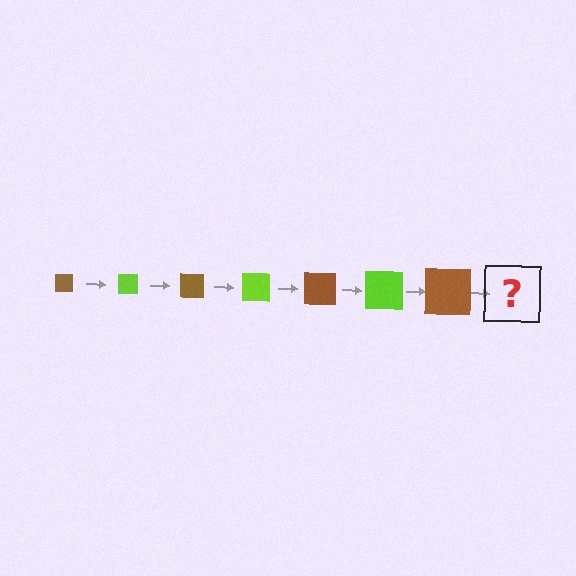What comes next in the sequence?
The next element should be a lime square, larger than the previous one.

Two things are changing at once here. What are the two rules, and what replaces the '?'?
The two rules are that the square grows larger each step and the color cycles through brown and lime. The '?' should be a lime square, larger than the previous one.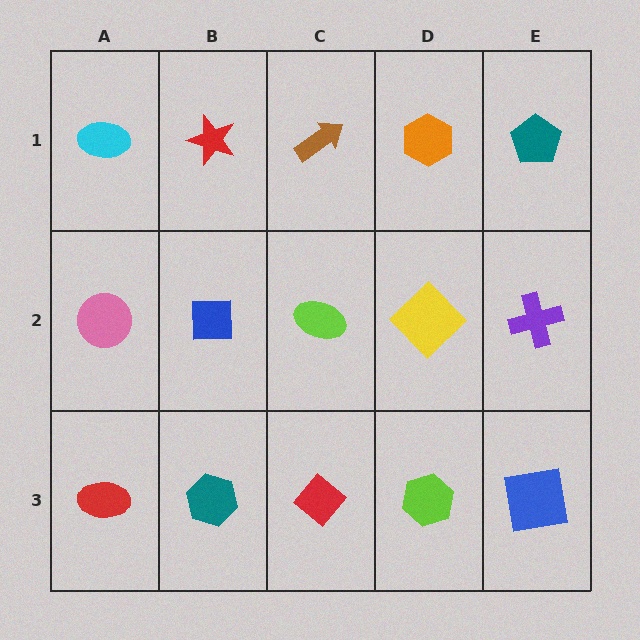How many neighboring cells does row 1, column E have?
2.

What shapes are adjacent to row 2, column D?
An orange hexagon (row 1, column D), a lime hexagon (row 3, column D), a lime ellipse (row 2, column C), a purple cross (row 2, column E).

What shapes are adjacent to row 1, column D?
A yellow diamond (row 2, column D), a brown arrow (row 1, column C), a teal pentagon (row 1, column E).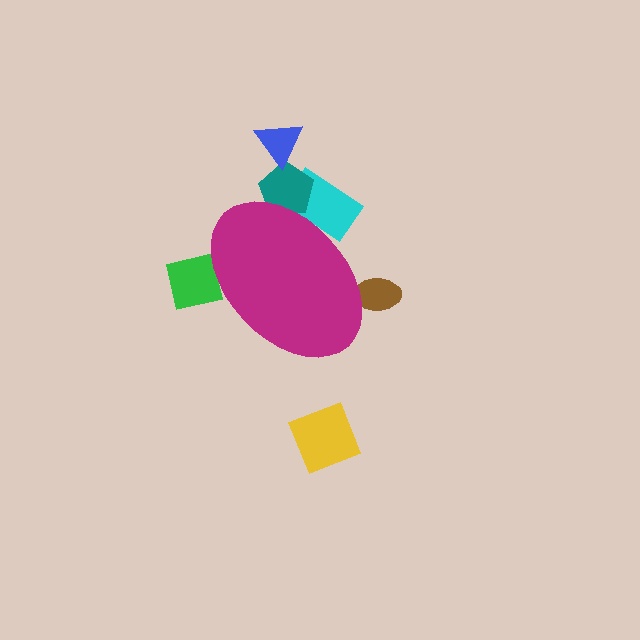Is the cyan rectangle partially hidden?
Yes, the cyan rectangle is partially hidden behind the magenta ellipse.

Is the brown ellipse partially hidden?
Yes, the brown ellipse is partially hidden behind the magenta ellipse.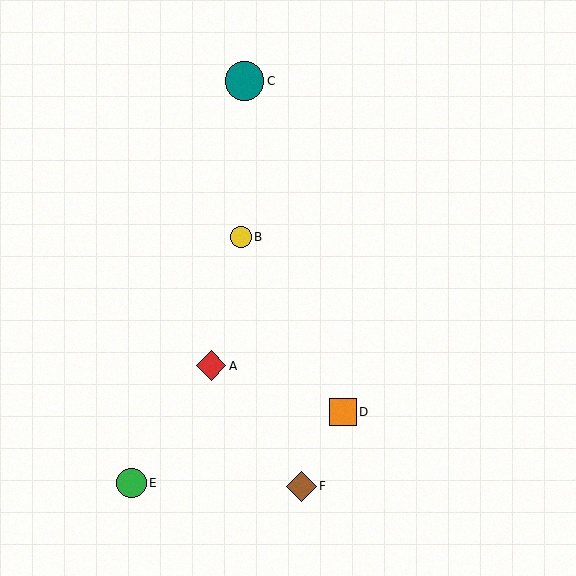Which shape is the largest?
The teal circle (labeled C) is the largest.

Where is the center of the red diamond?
The center of the red diamond is at (211, 366).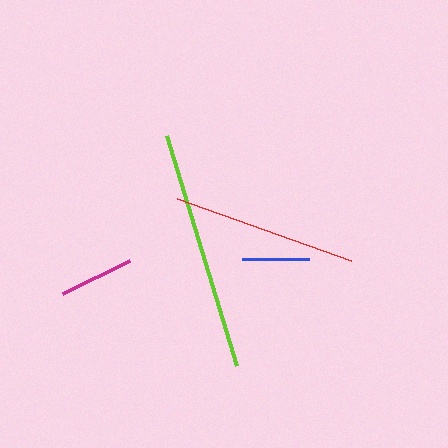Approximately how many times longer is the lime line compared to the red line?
The lime line is approximately 1.3 times the length of the red line.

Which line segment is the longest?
The lime line is the longest at approximately 240 pixels.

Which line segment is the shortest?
The blue line is the shortest at approximately 68 pixels.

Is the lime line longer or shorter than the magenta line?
The lime line is longer than the magenta line.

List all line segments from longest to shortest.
From longest to shortest: lime, red, magenta, blue.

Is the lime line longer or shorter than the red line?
The lime line is longer than the red line.